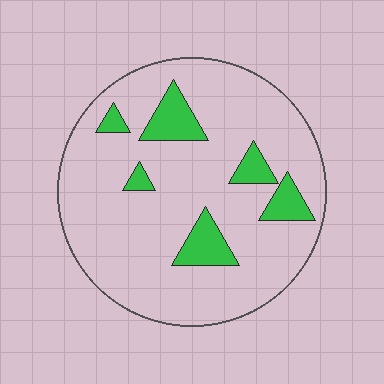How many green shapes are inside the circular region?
6.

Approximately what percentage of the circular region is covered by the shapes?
Approximately 15%.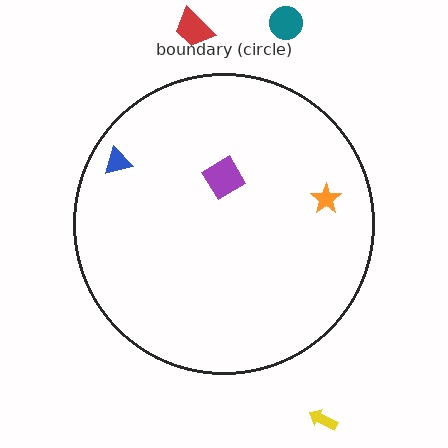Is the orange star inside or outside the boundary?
Inside.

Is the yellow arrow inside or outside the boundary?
Outside.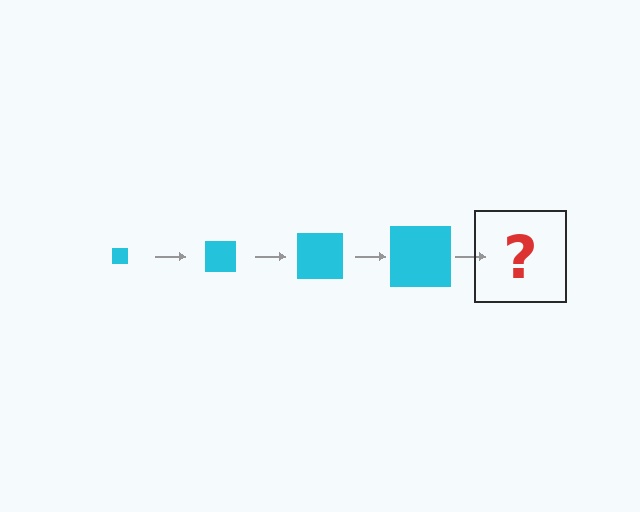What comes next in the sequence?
The next element should be a cyan square, larger than the previous one.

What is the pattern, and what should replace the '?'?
The pattern is that the square gets progressively larger each step. The '?' should be a cyan square, larger than the previous one.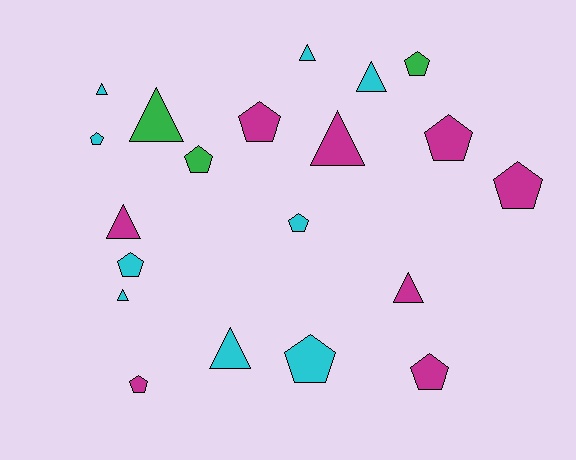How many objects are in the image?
There are 20 objects.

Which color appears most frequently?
Cyan, with 9 objects.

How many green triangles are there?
There is 1 green triangle.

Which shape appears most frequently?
Pentagon, with 11 objects.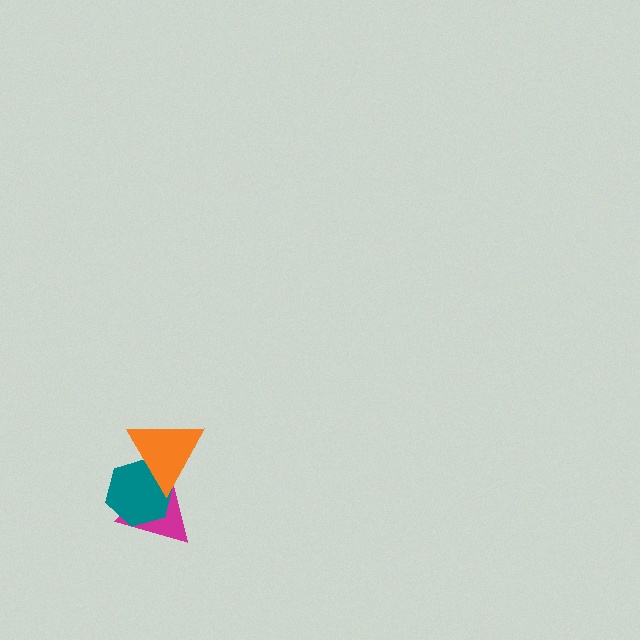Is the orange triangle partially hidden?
No, no other shape covers it.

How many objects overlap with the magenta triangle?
2 objects overlap with the magenta triangle.